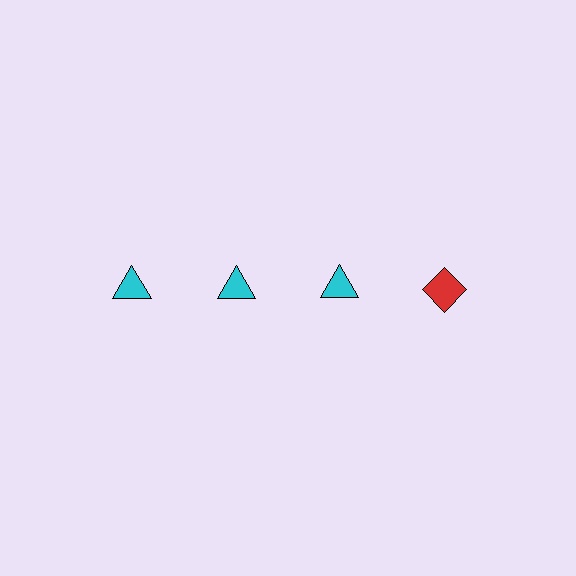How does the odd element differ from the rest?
It differs in both color (red instead of cyan) and shape (diamond instead of triangle).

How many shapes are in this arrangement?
There are 4 shapes arranged in a grid pattern.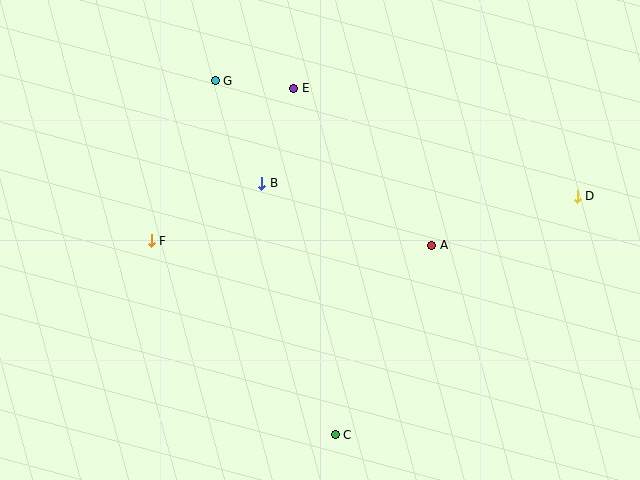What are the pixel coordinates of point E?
Point E is at (294, 88).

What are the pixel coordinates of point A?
Point A is at (432, 245).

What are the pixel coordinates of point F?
Point F is at (151, 241).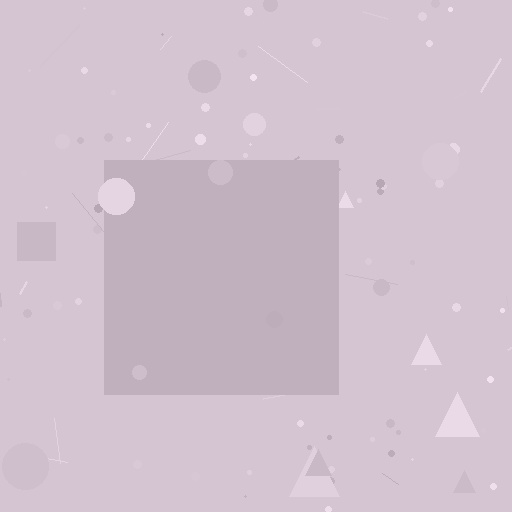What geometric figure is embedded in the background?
A square is embedded in the background.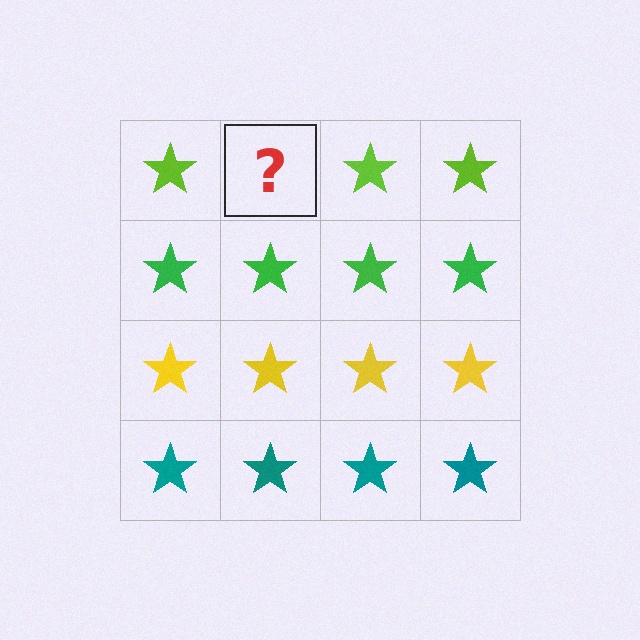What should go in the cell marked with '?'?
The missing cell should contain a lime star.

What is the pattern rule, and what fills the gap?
The rule is that each row has a consistent color. The gap should be filled with a lime star.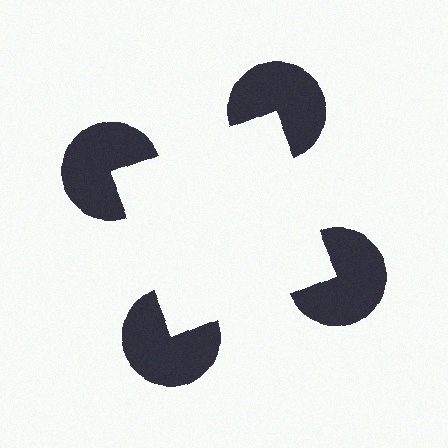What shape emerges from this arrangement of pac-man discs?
An illusory square — its edges are inferred from the aligned wedge cuts in the pac-man discs, not physically drawn.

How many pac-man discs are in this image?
There are 4 — one at each vertex of the illusory square.